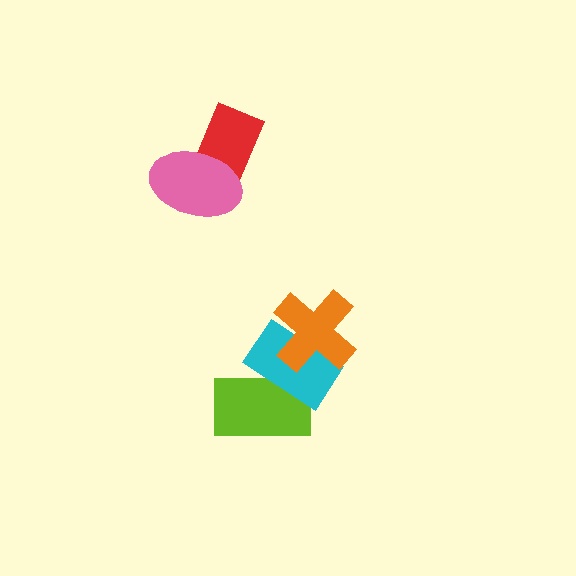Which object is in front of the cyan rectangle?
The orange cross is in front of the cyan rectangle.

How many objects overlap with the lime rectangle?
1 object overlaps with the lime rectangle.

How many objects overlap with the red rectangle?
1 object overlaps with the red rectangle.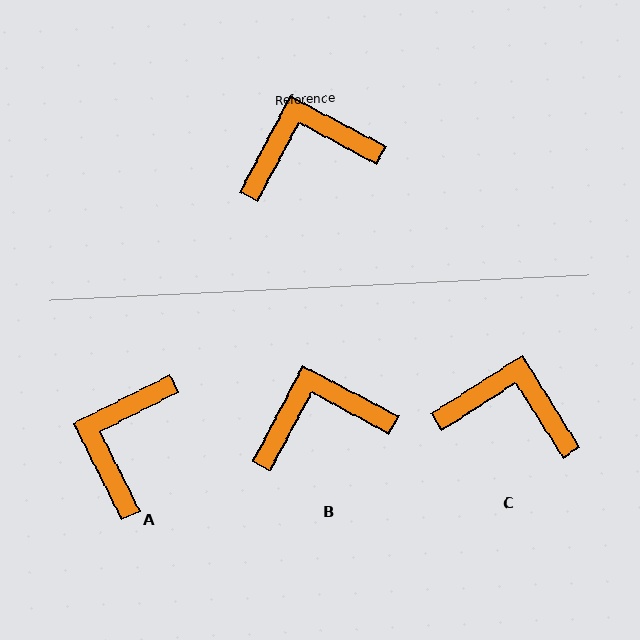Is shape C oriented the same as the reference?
No, it is off by about 30 degrees.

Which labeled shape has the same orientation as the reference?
B.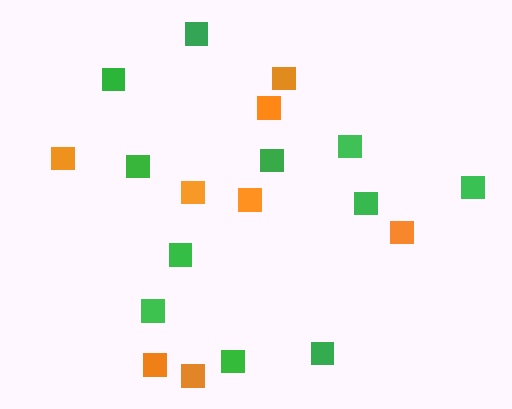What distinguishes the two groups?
There are 2 groups: one group of orange squares (8) and one group of green squares (11).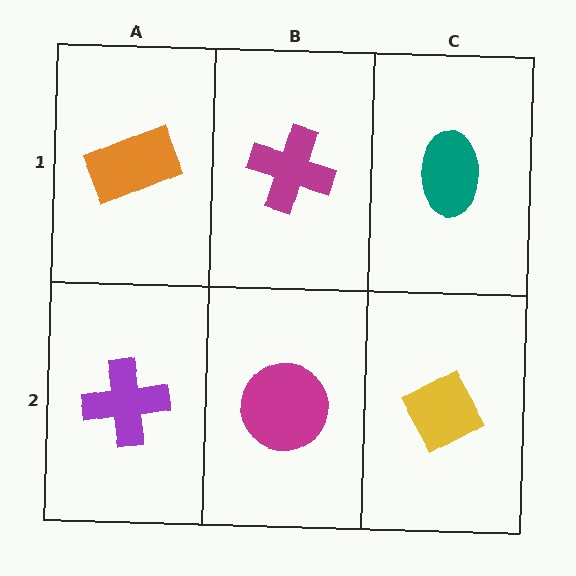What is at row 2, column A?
A purple cross.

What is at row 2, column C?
A yellow diamond.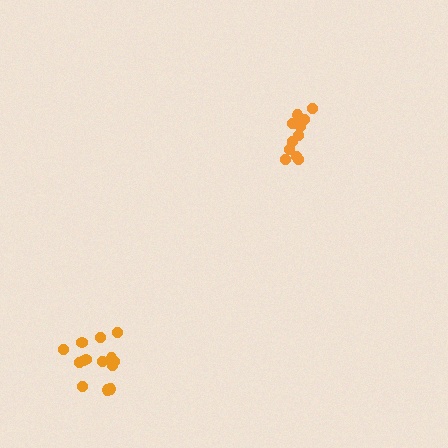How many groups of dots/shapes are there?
There are 2 groups.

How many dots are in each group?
Group 1: 12 dots, Group 2: 14 dots (26 total).